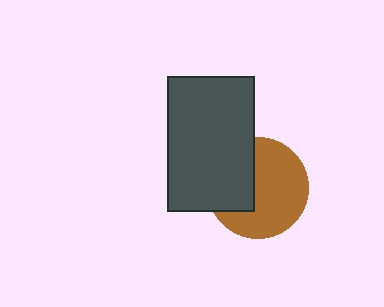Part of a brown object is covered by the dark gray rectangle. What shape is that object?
It is a circle.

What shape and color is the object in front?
The object in front is a dark gray rectangle.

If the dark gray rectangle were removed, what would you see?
You would see the complete brown circle.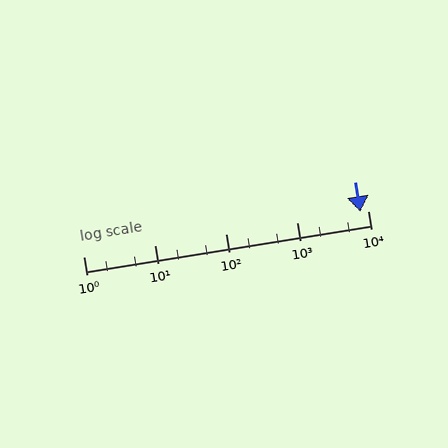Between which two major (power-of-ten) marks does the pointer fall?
The pointer is between 1000 and 10000.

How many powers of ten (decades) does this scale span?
The scale spans 4 decades, from 1 to 10000.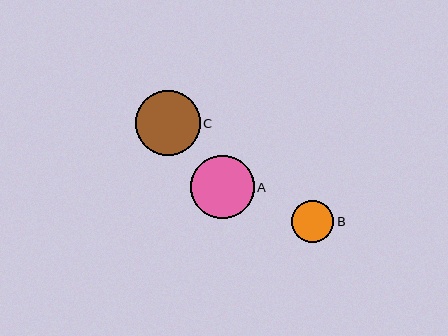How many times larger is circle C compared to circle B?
Circle C is approximately 1.5 times the size of circle B.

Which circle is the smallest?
Circle B is the smallest with a size of approximately 42 pixels.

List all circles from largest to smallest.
From largest to smallest: C, A, B.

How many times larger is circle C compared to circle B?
Circle C is approximately 1.5 times the size of circle B.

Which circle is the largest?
Circle C is the largest with a size of approximately 65 pixels.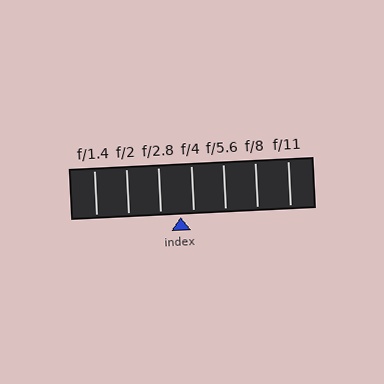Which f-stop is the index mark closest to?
The index mark is closest to f/4.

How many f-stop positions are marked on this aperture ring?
There are 7 f-stop positions marked.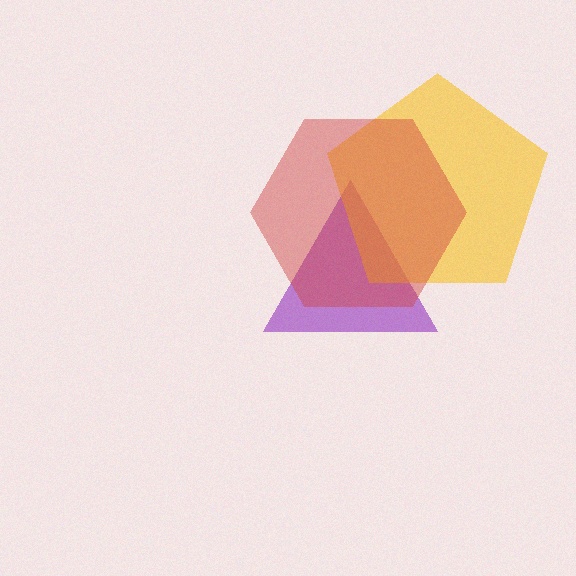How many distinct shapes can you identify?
There are 3 distinct shapes: a purple triangle, a yellow pentagon, a red hexagon.